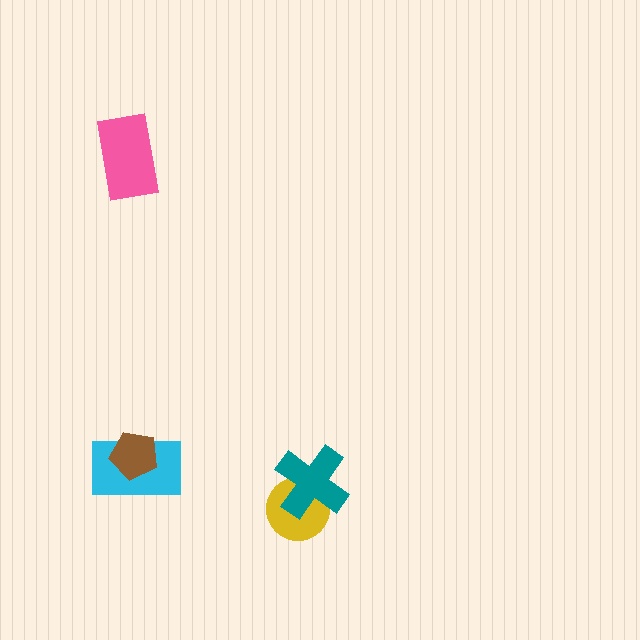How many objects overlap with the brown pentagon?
1 object overlaps with the brown pentagon.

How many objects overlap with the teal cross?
1 object overlaps with the teal cross.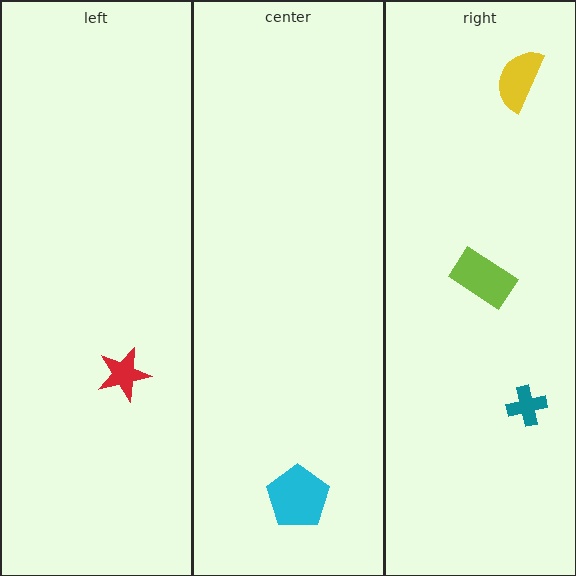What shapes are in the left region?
The red star.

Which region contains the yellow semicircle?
The right region.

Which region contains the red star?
The left region.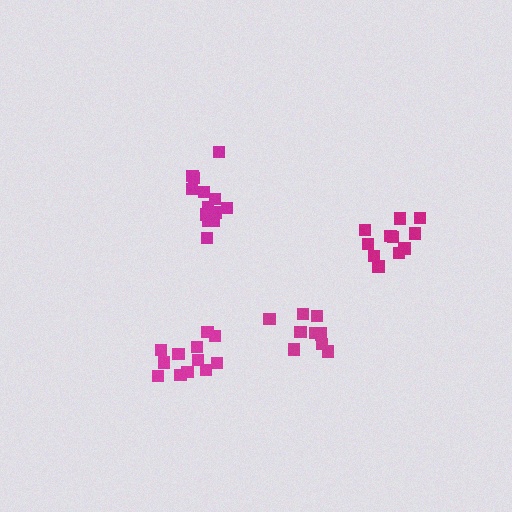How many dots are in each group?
Group 1: 13 dots, Group 2: 12 dots, Group 3: 10 dots, Group 4: 11 dots (46 total).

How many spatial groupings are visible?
There are 4 spatial groupings.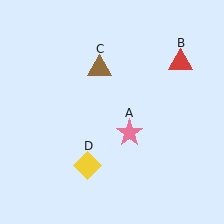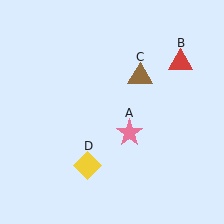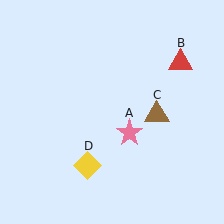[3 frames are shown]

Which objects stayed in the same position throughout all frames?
Pink star (object A) and red triangle (object B) and yellow diamond (object D) remained stationary.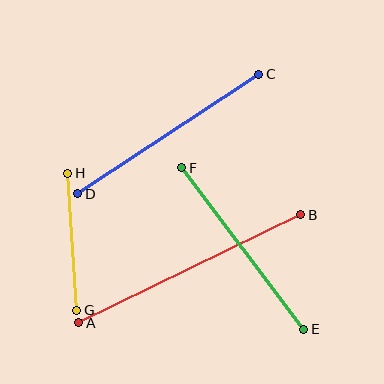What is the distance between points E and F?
The distance is approximately 202 pixels.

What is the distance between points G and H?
The distance is approximately 137 pixels.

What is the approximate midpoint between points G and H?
The midpoint is at approximately (72, 242) pixels.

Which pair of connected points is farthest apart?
Points A and B are farthest apart.